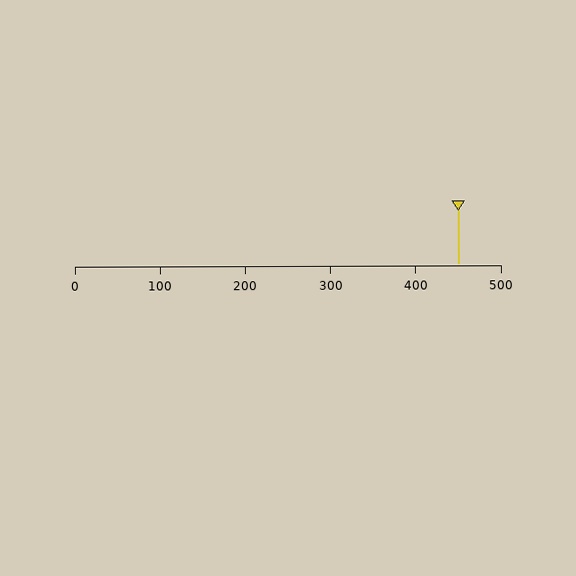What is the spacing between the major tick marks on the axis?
The major ticks are spaced 100 apart.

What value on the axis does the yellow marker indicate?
The marker indicates approximately 450.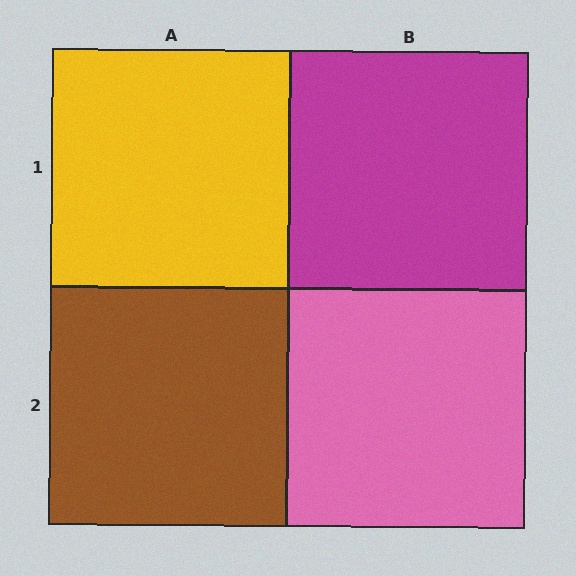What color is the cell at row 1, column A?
Yellow.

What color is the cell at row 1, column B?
Magenta.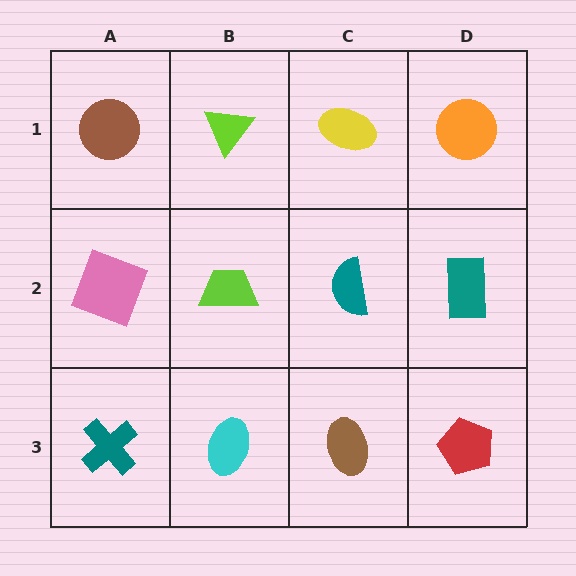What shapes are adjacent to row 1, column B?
A lime trapezoid (row 2, column B), a brown circle (row 1, column A), a yellow ellipse (row 1, column C).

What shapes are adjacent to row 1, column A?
A pink square (row 2, column A), a lime triangle (row 1, column B).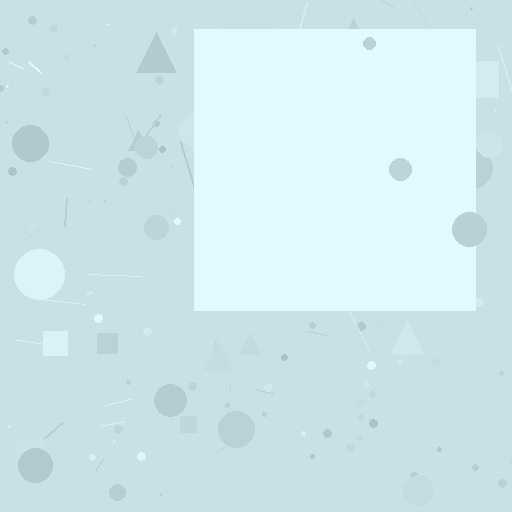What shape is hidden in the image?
A square is hidden in the image.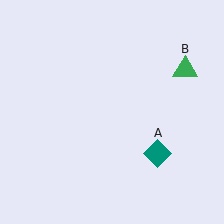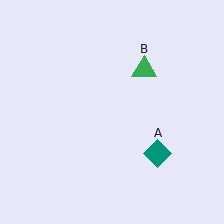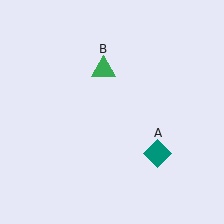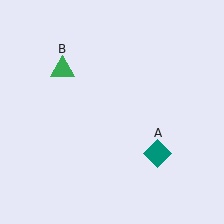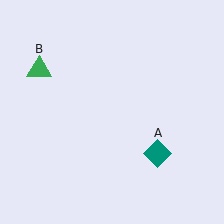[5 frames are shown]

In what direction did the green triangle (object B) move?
The green triangle (object B) moved left.